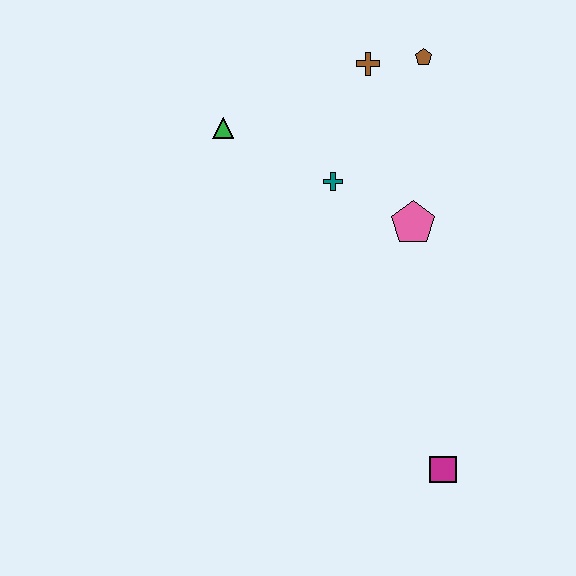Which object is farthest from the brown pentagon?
The magenta square is farthest from the brown pentagon.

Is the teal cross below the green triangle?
Yes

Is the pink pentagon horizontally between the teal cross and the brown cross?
No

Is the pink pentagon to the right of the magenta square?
No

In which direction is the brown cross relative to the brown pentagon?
The brown cross is to the left of the brown pentagon.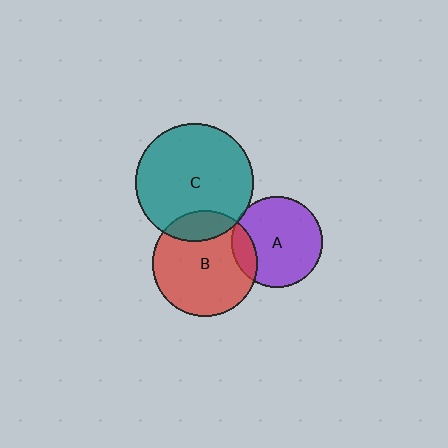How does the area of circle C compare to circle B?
Approximately 1.3 times.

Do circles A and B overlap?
Yes.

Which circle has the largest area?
Circle C (teal).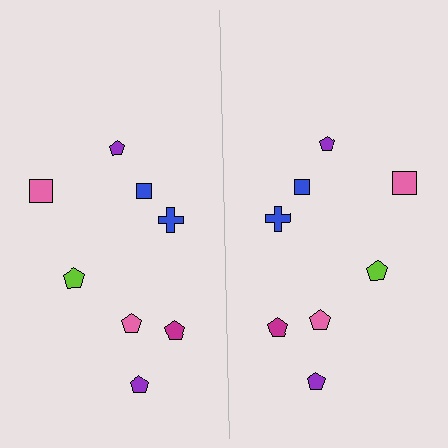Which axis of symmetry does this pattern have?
The pattern has a vertical axis of symmetry running through the center of the image.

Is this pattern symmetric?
Yes, this pattern has bilateral (reflection) symmetry.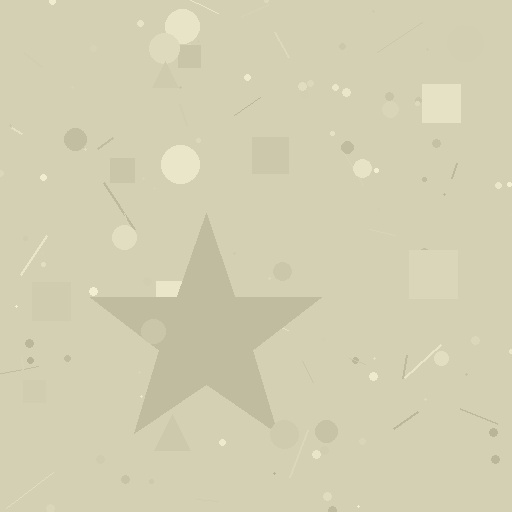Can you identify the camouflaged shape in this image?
The camouflaged shape is a star.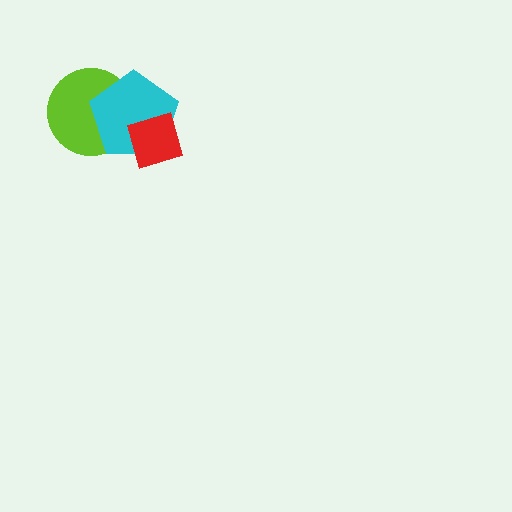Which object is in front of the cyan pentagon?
The red diamond is in front of the cyan pentagon.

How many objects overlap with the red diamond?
1 object overlaps with the red diamond.